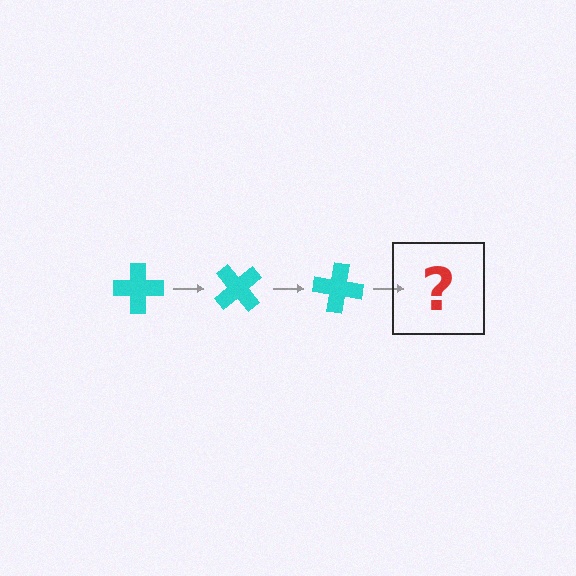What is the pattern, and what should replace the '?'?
The pattern is that the cross rotates 50 degrees each step. The '?' should be a cyan cross rotated 150 degrees.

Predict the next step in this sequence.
The next step is a cyan cross rotated 150 degrees.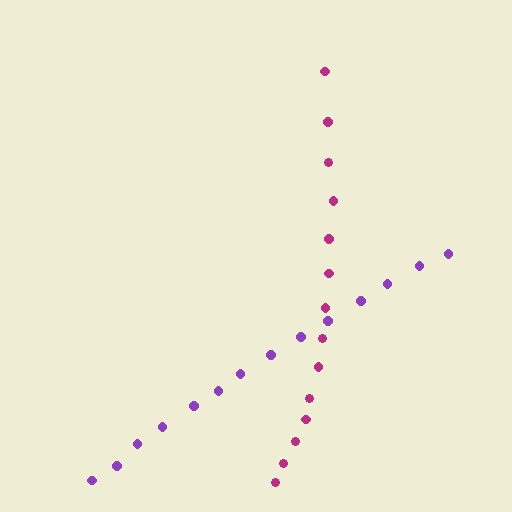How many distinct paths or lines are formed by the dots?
There are 2 distinct paths.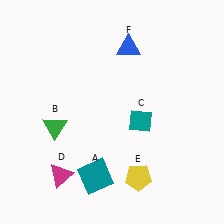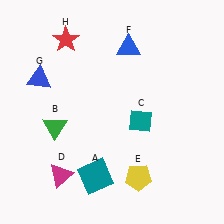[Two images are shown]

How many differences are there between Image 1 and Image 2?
There are 2 differences between the two images.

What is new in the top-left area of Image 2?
A red star (H) was added in the top-left area of Image 2.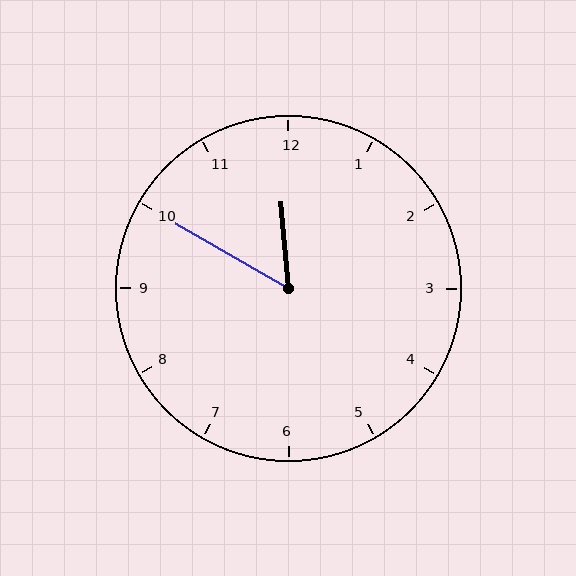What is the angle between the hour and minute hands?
Approximately 55 degrees.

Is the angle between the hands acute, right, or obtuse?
It is acute.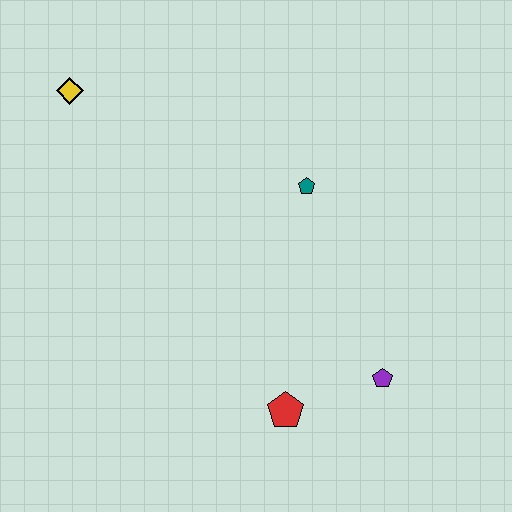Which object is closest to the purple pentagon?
The red pentagon is closest to the purple pentagon.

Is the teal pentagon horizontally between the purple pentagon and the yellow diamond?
Yes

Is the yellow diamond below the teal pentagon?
No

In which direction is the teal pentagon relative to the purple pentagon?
The teal pentagon is above the purple pentagon.